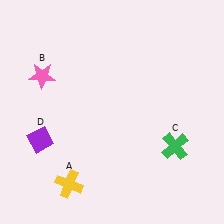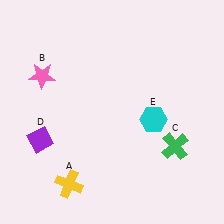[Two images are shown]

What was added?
A cyan hexagon (E) was added in Image 2.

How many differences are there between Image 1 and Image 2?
There is 1 difference between the two images.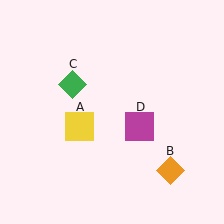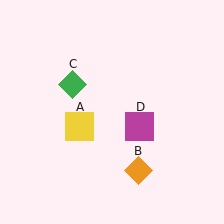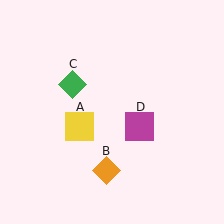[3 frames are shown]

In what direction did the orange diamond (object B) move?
The orange diamond (object B) moved left.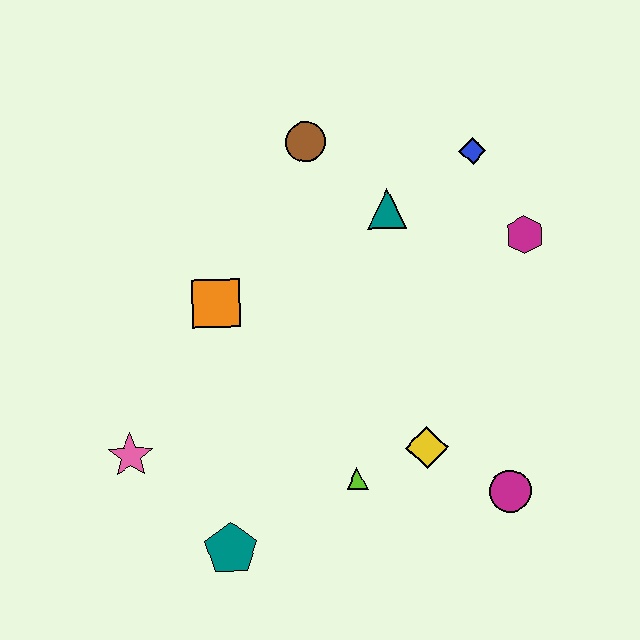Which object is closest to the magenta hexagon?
The blue diamond is closest to the magenta hexagon.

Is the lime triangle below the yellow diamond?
Yes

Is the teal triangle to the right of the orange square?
Yes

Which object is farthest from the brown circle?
The teal pentagon is farthest from the brown circle.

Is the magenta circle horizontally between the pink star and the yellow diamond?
No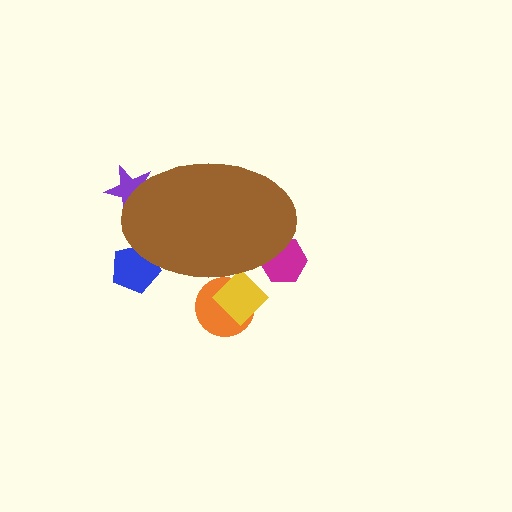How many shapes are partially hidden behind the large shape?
5 shapes are partially hidden.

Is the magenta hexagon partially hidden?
Yes, the magenta hexagon is partially hidden behind the brown ellipse.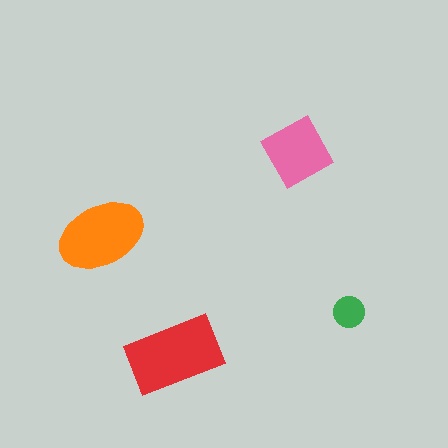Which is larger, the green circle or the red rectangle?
The red rectangle.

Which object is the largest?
The red rectangle.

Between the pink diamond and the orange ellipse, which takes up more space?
The orange ellipse.